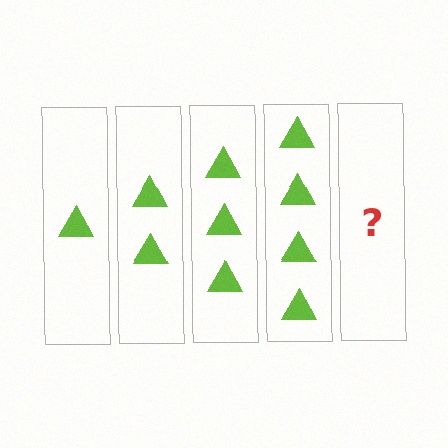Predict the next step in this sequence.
The next step is 5 triangles.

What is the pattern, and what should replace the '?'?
The pattern is that each step adds one more triangle. The '?' should be 5 triangles.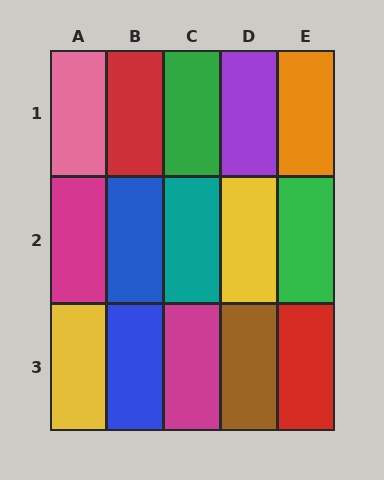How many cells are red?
2 cells are red.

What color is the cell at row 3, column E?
Red.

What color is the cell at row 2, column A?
Magenta.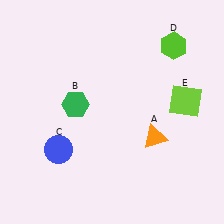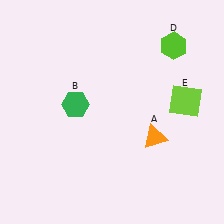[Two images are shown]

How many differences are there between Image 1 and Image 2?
There is 1 difference between the two images.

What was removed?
The blue circle (C) was removed in Image 2.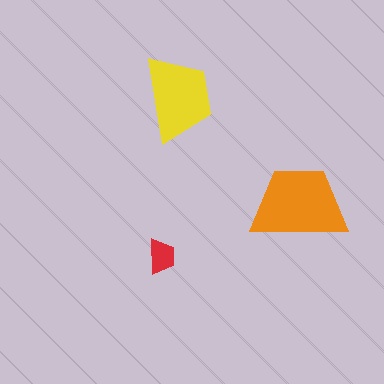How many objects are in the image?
There are 3 objects in the image.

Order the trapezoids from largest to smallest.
the orange one, the yellow one, the red one.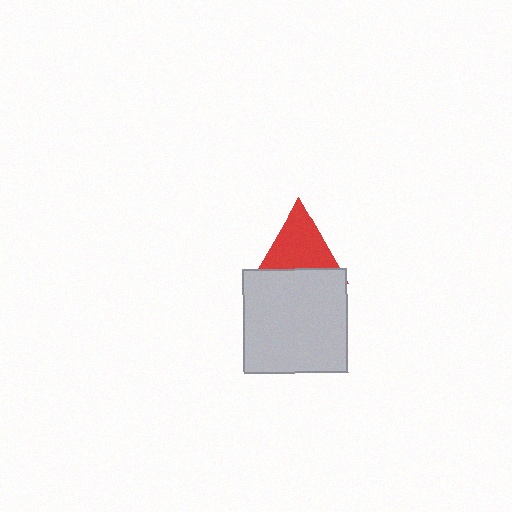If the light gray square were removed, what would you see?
You would see the complete red triangle.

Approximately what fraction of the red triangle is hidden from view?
Roughly 33% of the red triangle is hidden behind the light gray square.